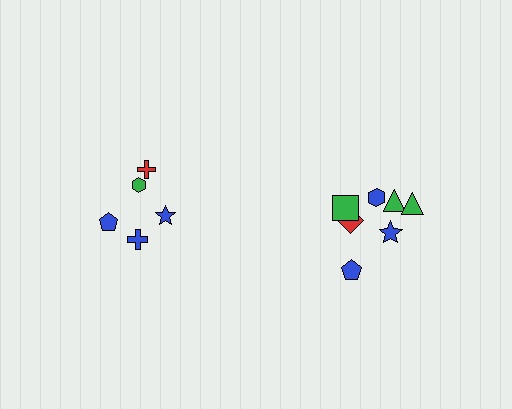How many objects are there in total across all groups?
There are 12 objects.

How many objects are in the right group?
There are 7 objects.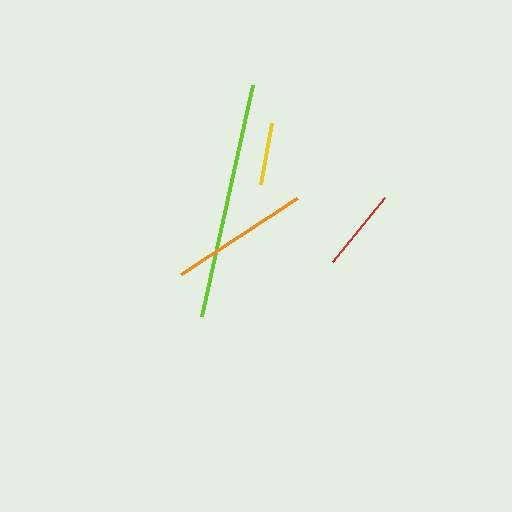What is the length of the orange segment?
The orange segment is approximately 139 pixels long.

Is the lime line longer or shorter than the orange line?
The lime line is longer than the orange line.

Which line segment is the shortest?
The yellow line is the shortest at approximately 62 pixels.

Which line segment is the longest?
The lime line is the longest at approximately 236 pixels.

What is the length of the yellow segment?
The yellow segment is approximately 62 pixels long.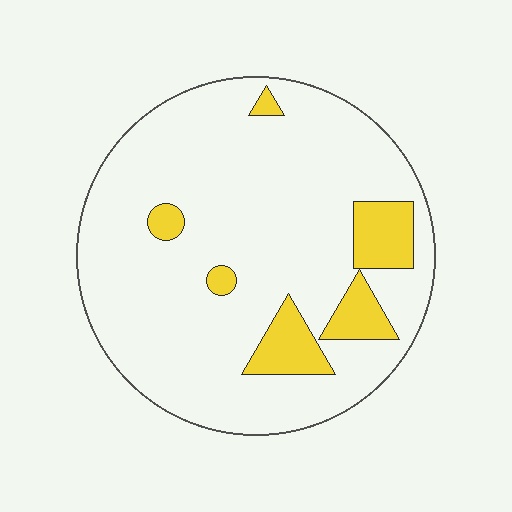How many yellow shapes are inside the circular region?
6.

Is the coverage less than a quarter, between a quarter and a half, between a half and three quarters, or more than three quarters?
Less than a quarter.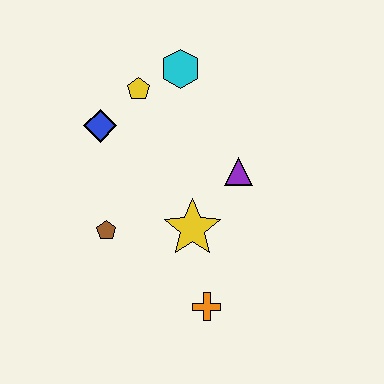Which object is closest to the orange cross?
The yellow star is closest to the orange cross.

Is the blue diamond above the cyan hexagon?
No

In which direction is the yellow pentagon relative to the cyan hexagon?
The yellow pentagon is to the left of the cyan hexagon.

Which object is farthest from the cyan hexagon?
The orange cross is farthest from the cyan hexagon.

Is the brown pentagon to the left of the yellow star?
Yes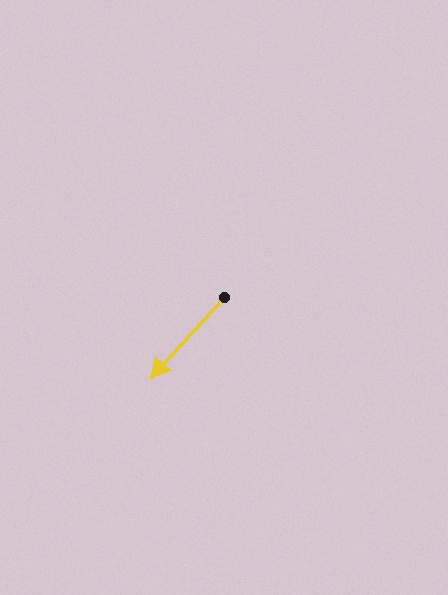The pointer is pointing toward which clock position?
Roughly 7 o'clock.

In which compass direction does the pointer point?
Southwest.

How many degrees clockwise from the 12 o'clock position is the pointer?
Approximately 223 degrees.